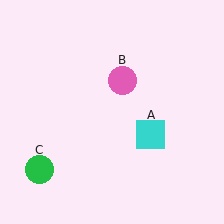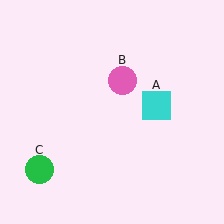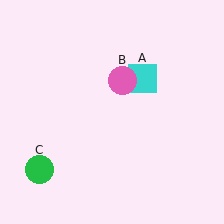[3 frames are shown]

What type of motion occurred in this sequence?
The cyan square (object A) rotated counterclockwise around the center of the scene.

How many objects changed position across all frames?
1 object changed position: cyan square (object A).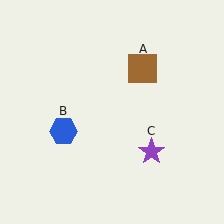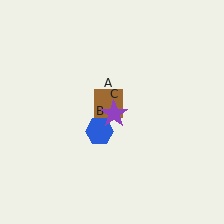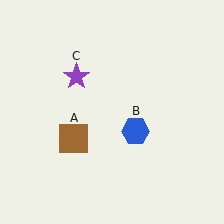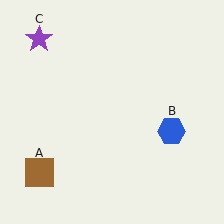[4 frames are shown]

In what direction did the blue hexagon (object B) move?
The blue hexagon (object B) moved right.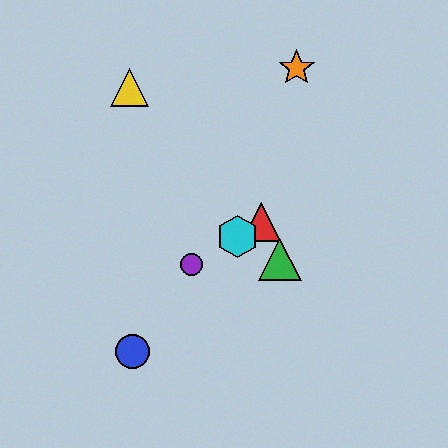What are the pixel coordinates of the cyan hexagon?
The cyan hexagon is at (237, 237).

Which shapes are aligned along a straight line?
The red triangle, the purple circle, the cyan hexagon are aligned along a straight line.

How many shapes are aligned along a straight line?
3 shapes (the red triangle, the purple circle, the cyan hexagon) are aligned along a straight line.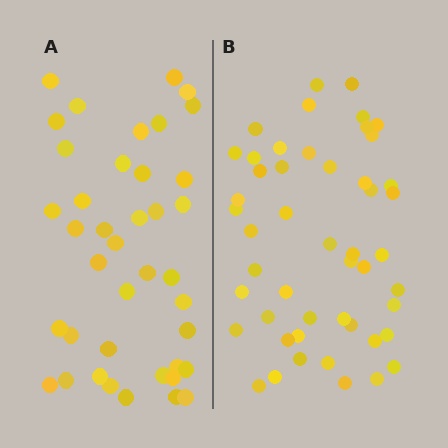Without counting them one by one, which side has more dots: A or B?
Region B (the right region) has more dots.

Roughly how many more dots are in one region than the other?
Region B has roughly 8 or so more dots than region A.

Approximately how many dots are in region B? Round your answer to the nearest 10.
About 50 dots. (The exact count is 49, which rounds to 50.)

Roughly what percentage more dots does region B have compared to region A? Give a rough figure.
About 20% more.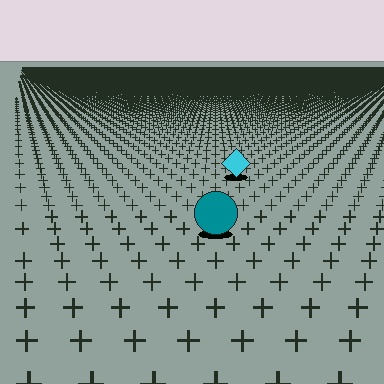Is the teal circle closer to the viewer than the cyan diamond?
Yes. The teal circle is closer — you can tell from the texture gradient: the ground texture is coarser near it.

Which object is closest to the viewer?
The teal circle is closest. The texture marks near it are larger and more spread out.